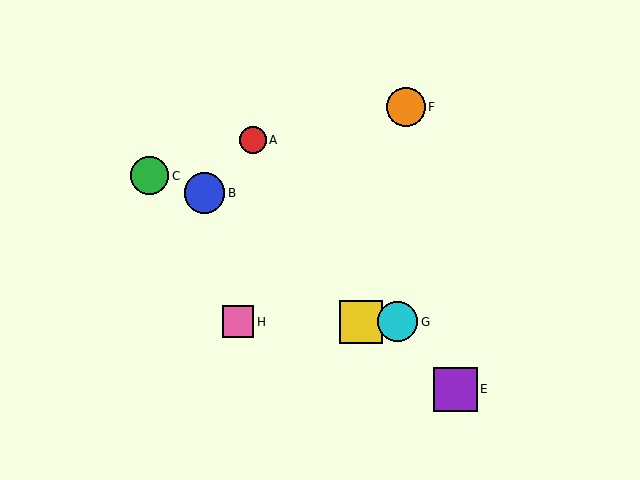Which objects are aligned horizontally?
Objects D, G, H are aligned horizontally.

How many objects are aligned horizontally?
3 objects (D, G, H) are aligned horizontally.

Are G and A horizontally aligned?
No, G is at y≈322 and A is at y≈140.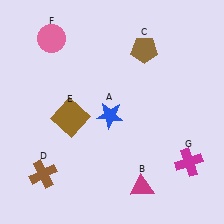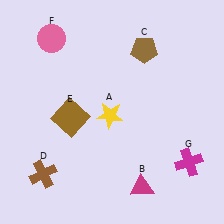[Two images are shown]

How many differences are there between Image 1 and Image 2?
There is 1 difference between the two images.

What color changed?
The star (A) changed from blue in Image 1 to yellow in Image 2.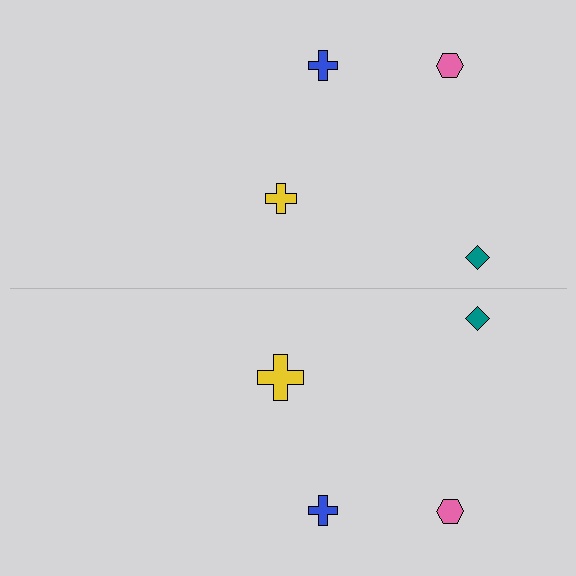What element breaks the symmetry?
The yellow cross on the bottom side has a different size than its mirror counterpart.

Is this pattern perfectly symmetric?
No, the pattern is not perfectly symmetric. The yellow cross on the bottom side has a different size than its mirror counterpart.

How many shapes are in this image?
There are 8 shapes in this image.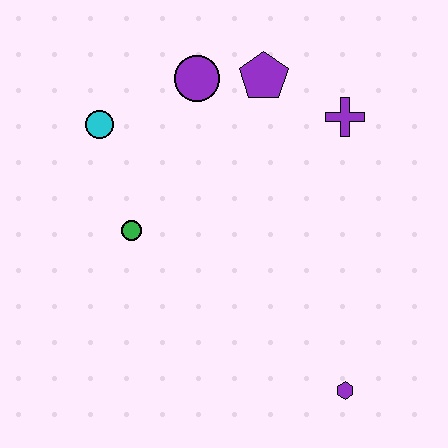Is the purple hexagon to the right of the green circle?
Yes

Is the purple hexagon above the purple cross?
No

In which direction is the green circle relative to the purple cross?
The green circle is to the left of the purple cross.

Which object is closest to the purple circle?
The purple pentagon is closest to the purple circle.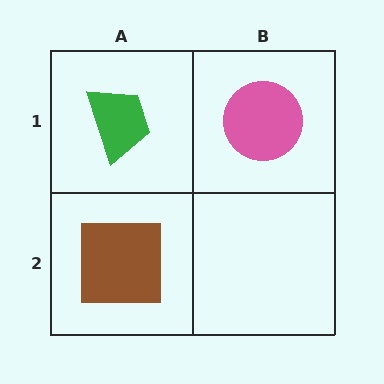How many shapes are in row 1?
2 shapes.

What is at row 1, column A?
A green trapezoid.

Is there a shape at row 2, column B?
No, that cell is empty.